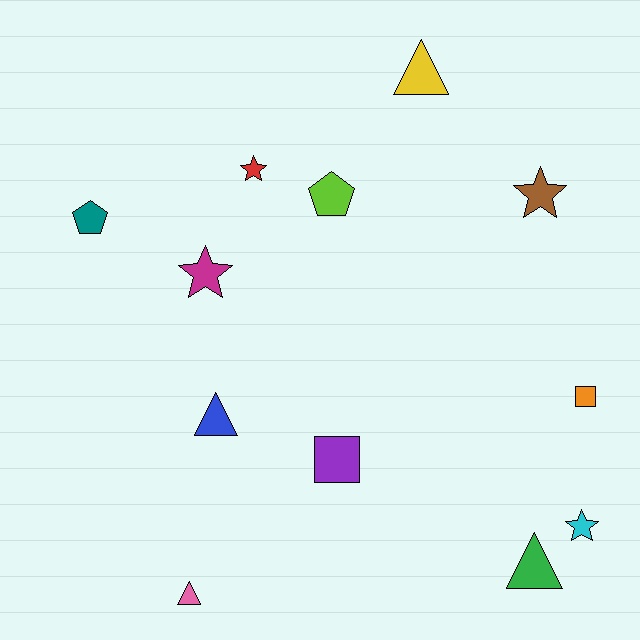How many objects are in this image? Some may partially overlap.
There are 12 objects.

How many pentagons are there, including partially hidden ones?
There are 2 pentagons.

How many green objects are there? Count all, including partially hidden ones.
There is 1 green object.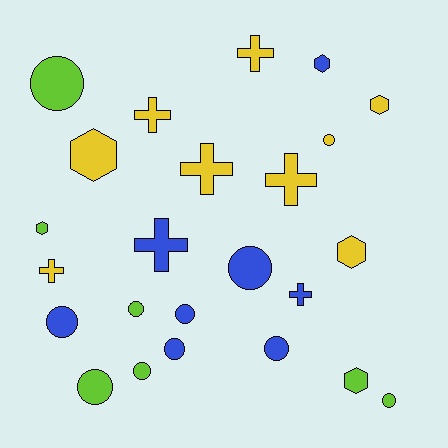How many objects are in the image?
There are 24 objects.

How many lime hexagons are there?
There are 2 lime hexagons.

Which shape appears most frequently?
Circle, with 11 objects.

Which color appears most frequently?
Yellow, with 9 objects.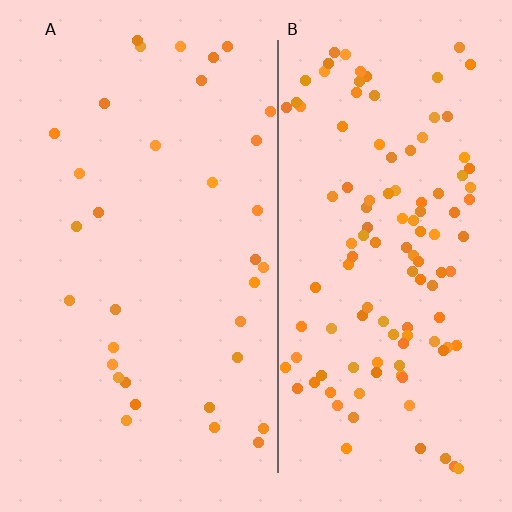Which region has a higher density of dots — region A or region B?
B (the right).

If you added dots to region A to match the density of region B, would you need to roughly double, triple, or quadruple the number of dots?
Approximately triple.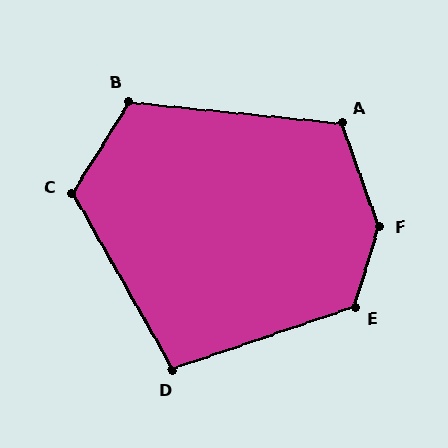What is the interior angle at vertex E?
Approximately 126 degrees (obtuse).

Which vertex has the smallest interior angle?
D, at approximately 101 degrees.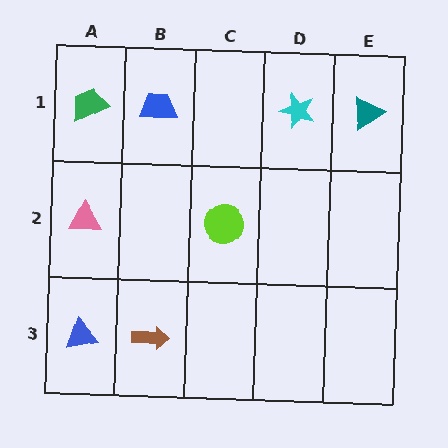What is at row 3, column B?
A brown arrow.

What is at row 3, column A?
A blue triangle.